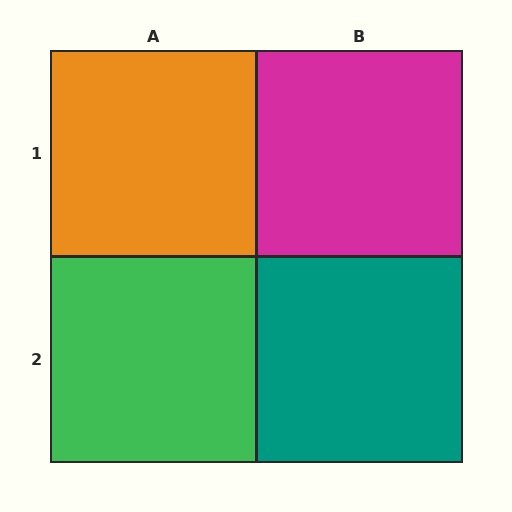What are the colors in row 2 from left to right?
Green, teal.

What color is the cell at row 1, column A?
Orange.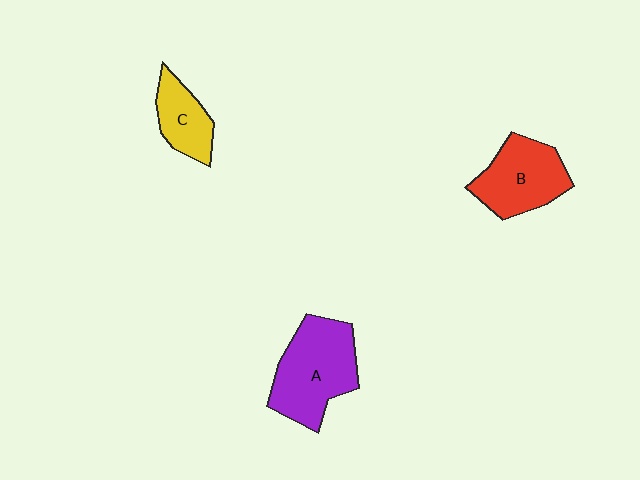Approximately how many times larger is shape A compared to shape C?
Approximately 2.0 times.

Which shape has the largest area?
Shape A (purple).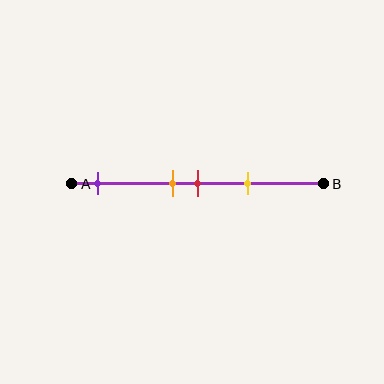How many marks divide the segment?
There are 4 marks dividing the segment.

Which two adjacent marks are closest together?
The orange and red marks are the closest adjacent pair.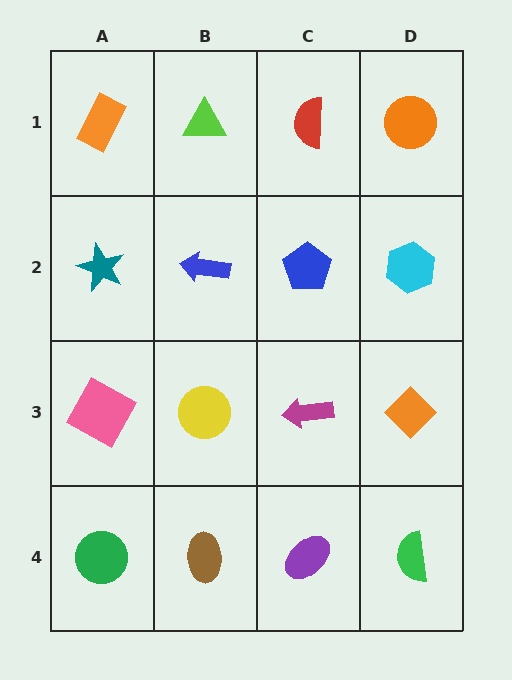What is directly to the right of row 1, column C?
An orange circle.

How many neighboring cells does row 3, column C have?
4.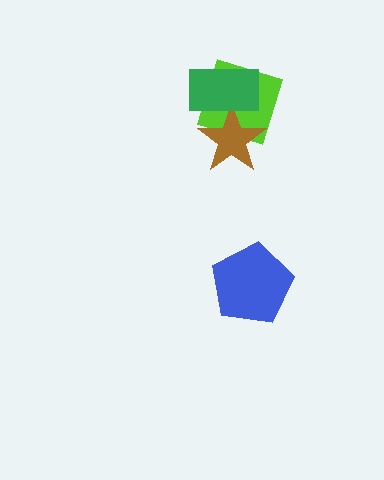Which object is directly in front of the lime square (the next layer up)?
The brown star is directly in front of the lime square.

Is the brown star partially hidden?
Yes, it is partially covered by another shape.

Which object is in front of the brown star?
The green rectangle is in front of the brown star.